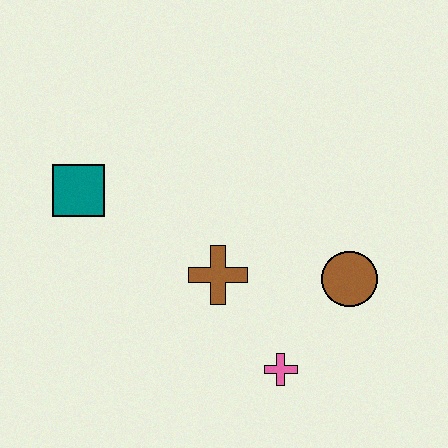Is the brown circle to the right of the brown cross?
Yes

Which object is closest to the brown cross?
The pink cross is closest to the brown cross.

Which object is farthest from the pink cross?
The teal square is farthest from the pink cross.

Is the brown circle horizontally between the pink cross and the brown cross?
No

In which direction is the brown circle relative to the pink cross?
The brown circle is above the pink cross.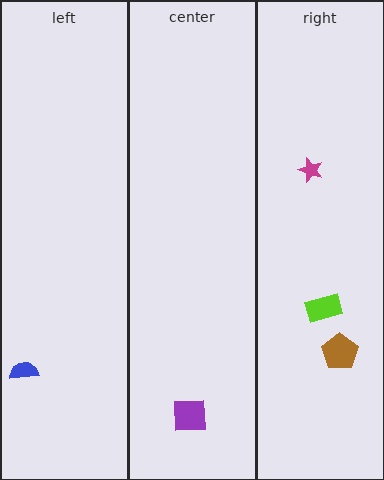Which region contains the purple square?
The center region.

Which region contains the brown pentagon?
The right region.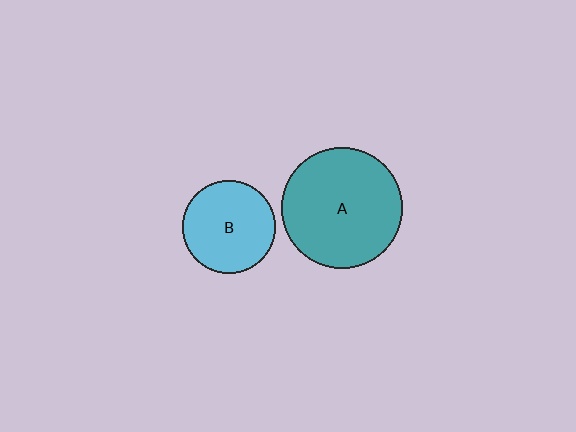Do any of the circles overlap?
No, none of the circles overlap.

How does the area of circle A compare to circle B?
Approximately 1.7 times.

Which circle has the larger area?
Circle A (teal).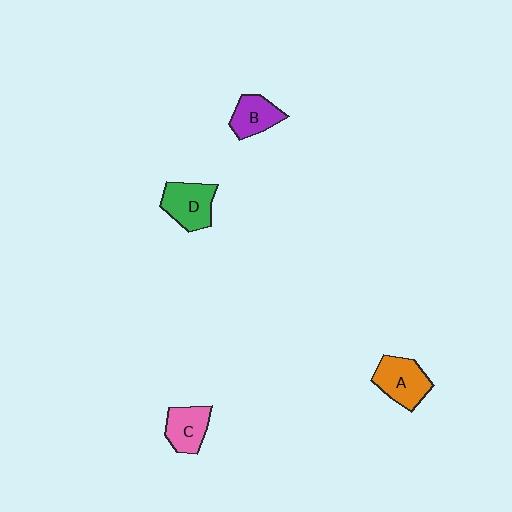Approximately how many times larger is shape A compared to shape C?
Approximately 1.2 times.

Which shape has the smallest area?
Shape B (purple).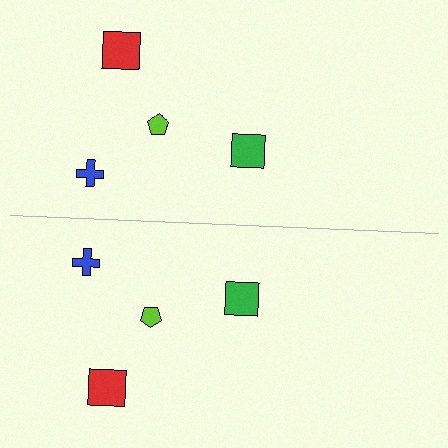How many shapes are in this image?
There are 8 shapes in this image.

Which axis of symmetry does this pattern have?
The pattern has a horizontal axis of symmetry running through the center of the image.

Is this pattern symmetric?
Yes, this pattern has bilateral (reflection) symmetry.